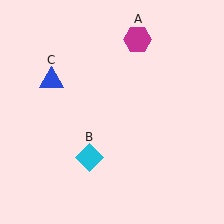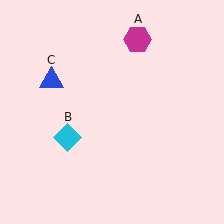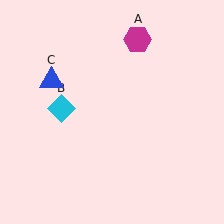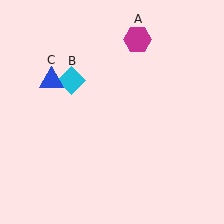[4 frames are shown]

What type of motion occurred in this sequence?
The cyan diamond (object B) rotated clockwise around the center of the scene.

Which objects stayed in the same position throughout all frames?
Magenta hexagon (object A) and blue triangle (object C) remained stationary.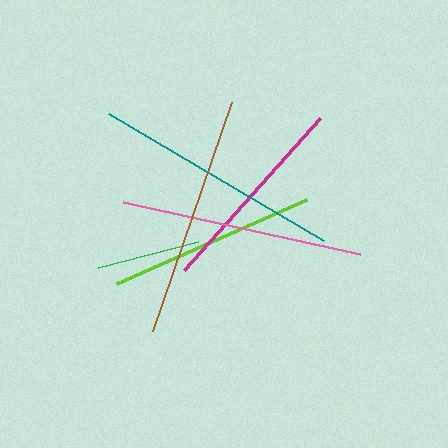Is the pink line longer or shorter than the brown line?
The pink line is longer than the brown line.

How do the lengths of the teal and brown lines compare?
The teal and brown lines are approximately the same length.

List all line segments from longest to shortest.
From longest to shortest: teal, pink, brown, lime, magenta, green.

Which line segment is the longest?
The teal line is the longest at approximately 250 pixels.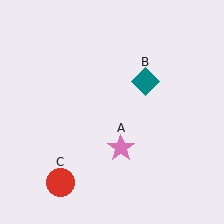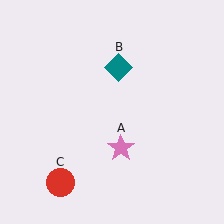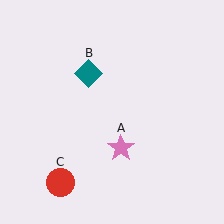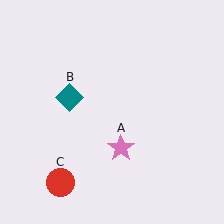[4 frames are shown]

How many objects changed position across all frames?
1 object changed position: teal diamond (object B).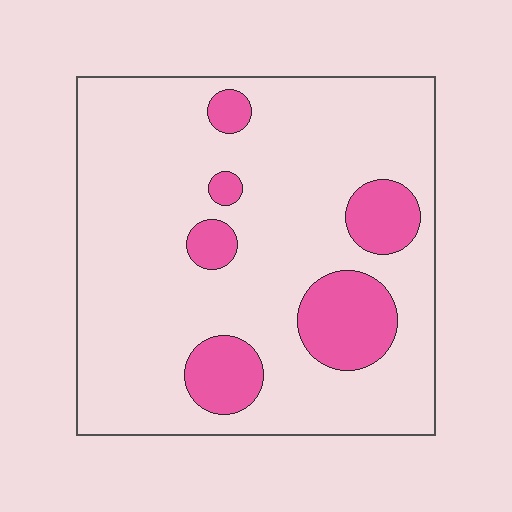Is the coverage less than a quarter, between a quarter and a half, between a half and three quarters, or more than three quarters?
Less than a quarter.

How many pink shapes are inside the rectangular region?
6.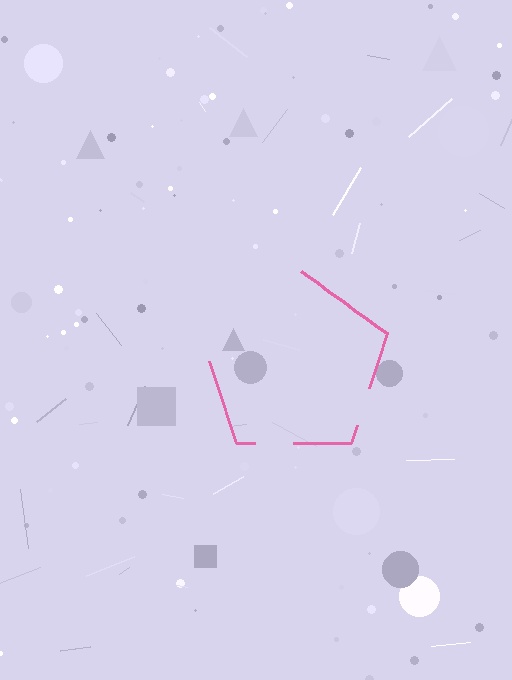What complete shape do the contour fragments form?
The contour fragments form a pentagon.